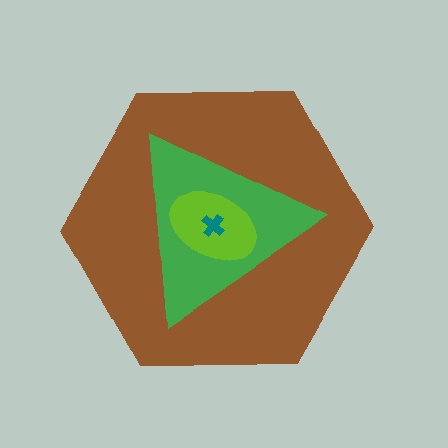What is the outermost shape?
The brown hexagon.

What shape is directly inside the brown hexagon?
The green triangle.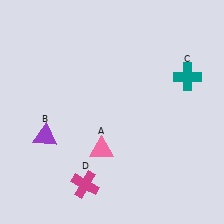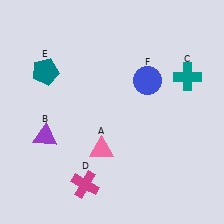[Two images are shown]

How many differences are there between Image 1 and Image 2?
There are 2 differences between the two images.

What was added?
A teal pentagon (E), a blue circle (F) were added in Image 2.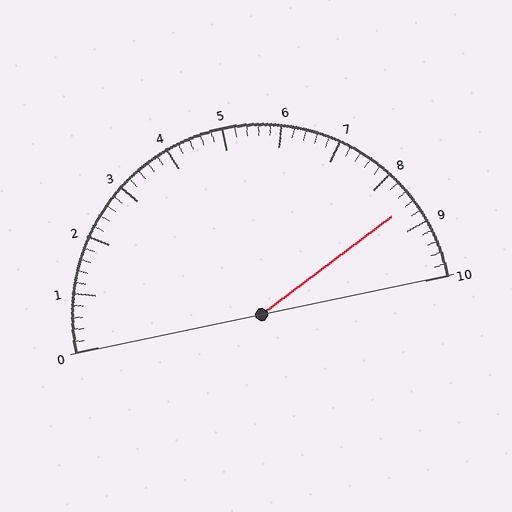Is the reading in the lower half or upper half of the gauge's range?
The reading is in the upper half of the range (0 to 10).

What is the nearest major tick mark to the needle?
The nearest major tick mark is 9.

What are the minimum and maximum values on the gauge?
The gauge ranges from 0 to 10.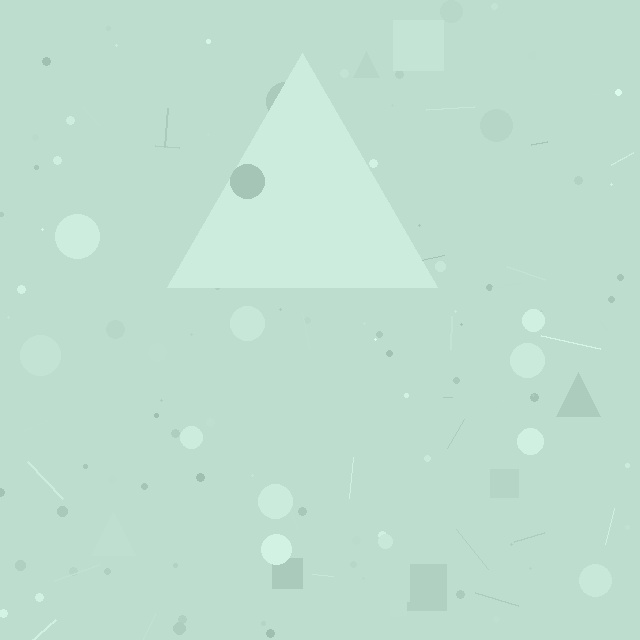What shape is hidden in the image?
A triangle is hidden in the image.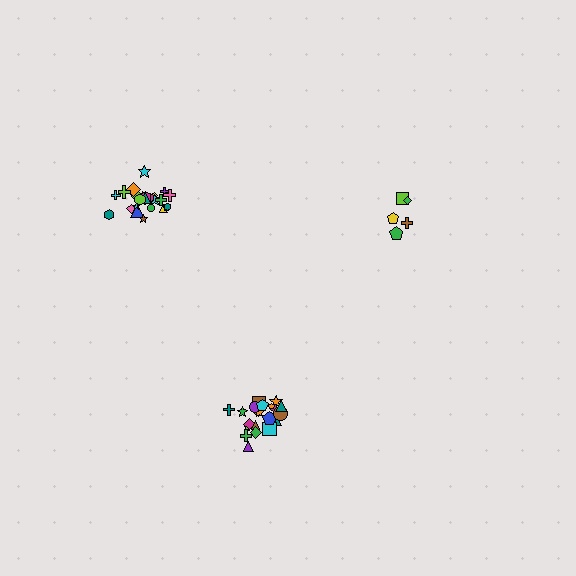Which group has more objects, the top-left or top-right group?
The top-left group.